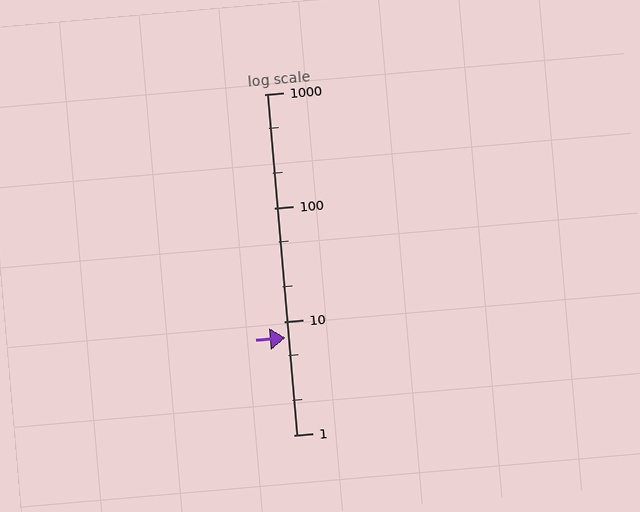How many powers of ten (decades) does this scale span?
The scale spans 3 decades, from 1 to 1000.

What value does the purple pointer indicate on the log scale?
The pointer indicates approximately 7.2.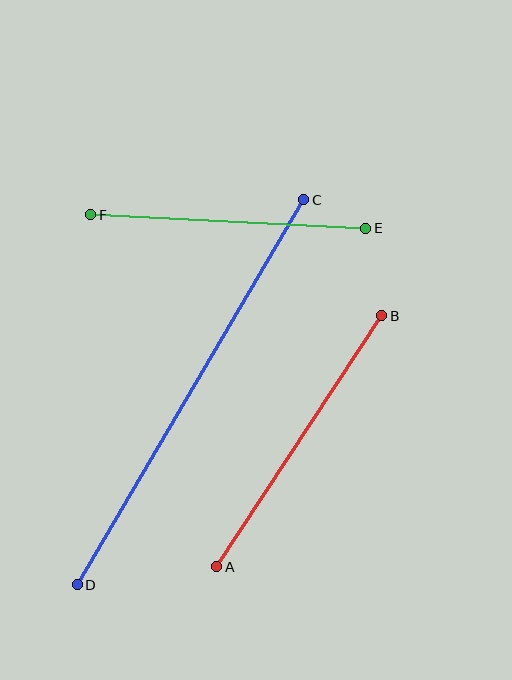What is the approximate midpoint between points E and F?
The midpoint is at approximately (228, 222) pixels.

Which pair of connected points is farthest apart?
Points C and D are farthest apart.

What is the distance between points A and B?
The distance is approximately 300 pixels.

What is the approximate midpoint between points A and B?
The midpoint is at approximately (299, 441) pixels.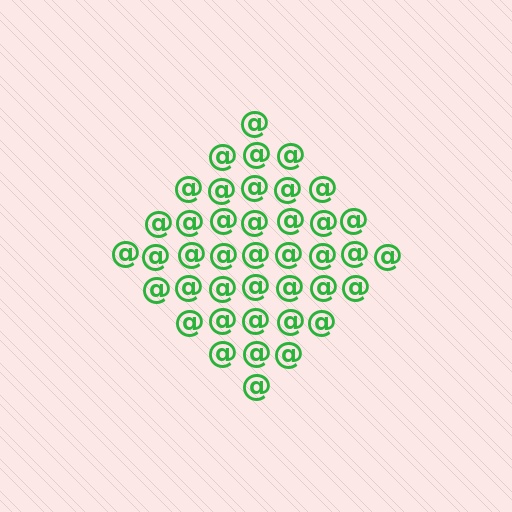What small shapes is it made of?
It is made of small at signs.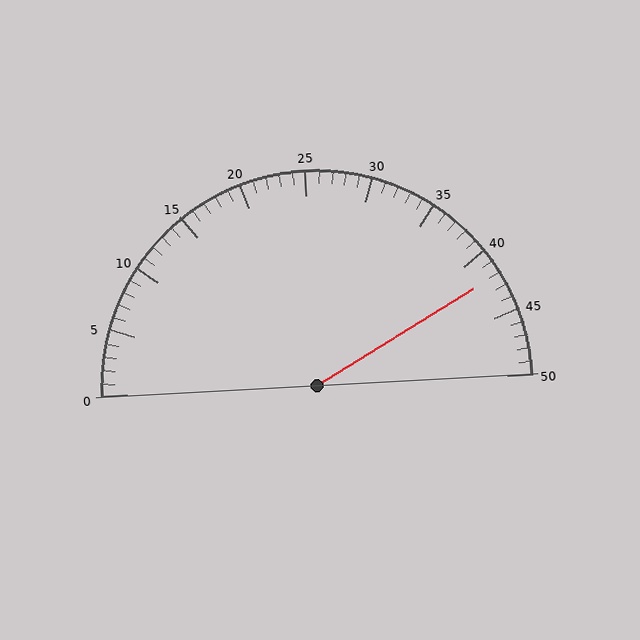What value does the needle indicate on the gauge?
The needle indicates approximately 42.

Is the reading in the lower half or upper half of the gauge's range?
The reading is in the upper half of the range (0 to 50).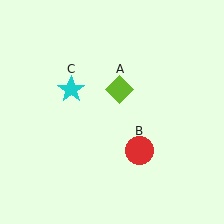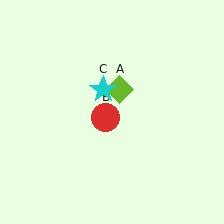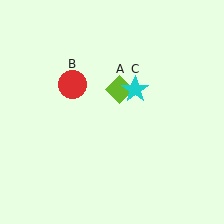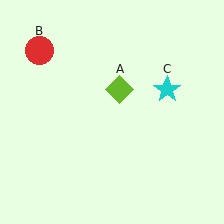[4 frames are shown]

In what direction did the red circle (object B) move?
The red circle (object B) moved up and to the left.